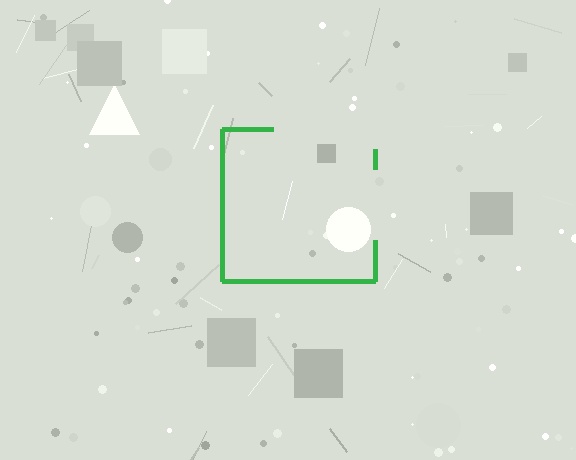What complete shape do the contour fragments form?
The contour fragments form a square.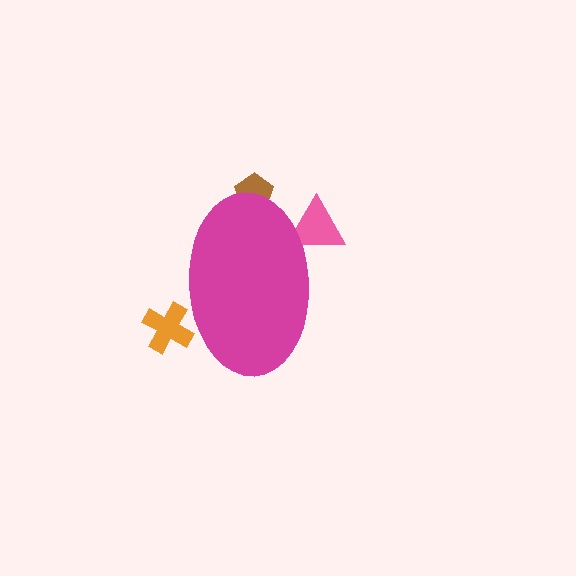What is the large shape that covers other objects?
A magenta ellipse.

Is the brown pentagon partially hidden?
Yes, the brown pentagon is partially hidden behind the magenta ellipse.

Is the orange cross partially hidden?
Yes, the orange cross is partially hidden behind the magenta ellipse.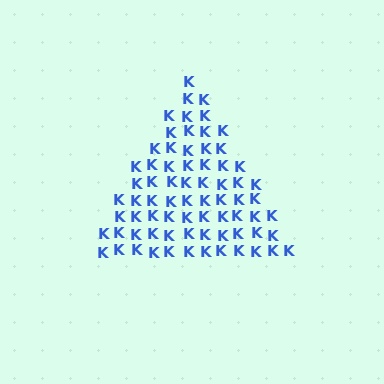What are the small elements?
The small elements are letter K's.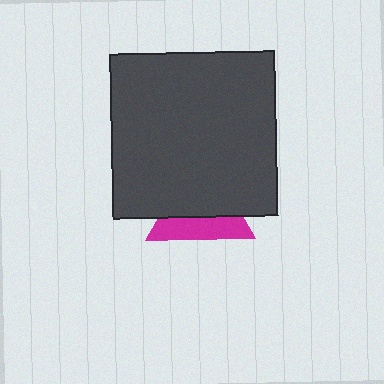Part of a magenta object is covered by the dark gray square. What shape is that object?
It is a triangle.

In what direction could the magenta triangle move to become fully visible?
The magenta triangle could move down. That would shift it out from behind the dark gray square entirely.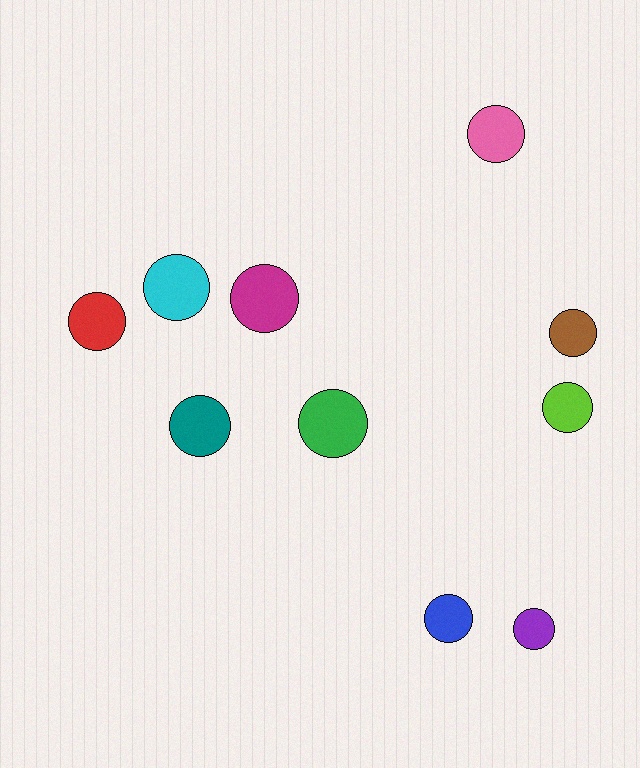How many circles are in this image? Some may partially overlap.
There are 10 circles.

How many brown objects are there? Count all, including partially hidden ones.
There is 1 brown object.